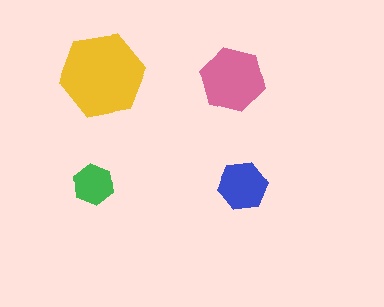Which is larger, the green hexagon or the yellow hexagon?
The yellow one.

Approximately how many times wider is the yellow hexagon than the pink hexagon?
About 1.5 times wider.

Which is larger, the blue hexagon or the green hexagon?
The blue one.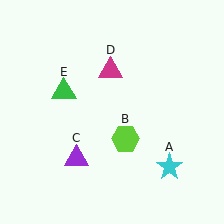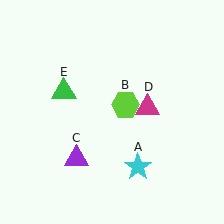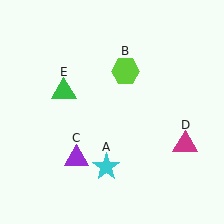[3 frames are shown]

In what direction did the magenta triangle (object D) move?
The magenta triangle (object D) moved down and to the right.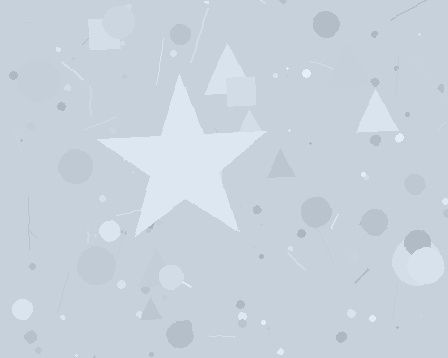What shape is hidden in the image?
A star is hidden in the image.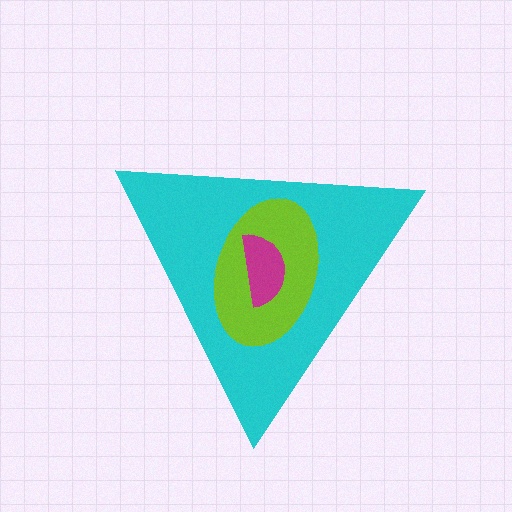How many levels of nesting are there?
3.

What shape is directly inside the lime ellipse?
The magenta semicircle.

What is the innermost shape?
The magenta semicircle.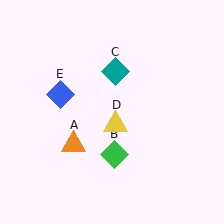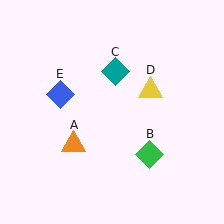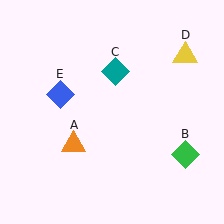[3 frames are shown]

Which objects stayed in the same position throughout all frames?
Orange triangle (object A) and teal diamond (object C) and blue diamond (object E) remained stationary.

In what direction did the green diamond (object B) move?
The green diamond (object B) moved right.